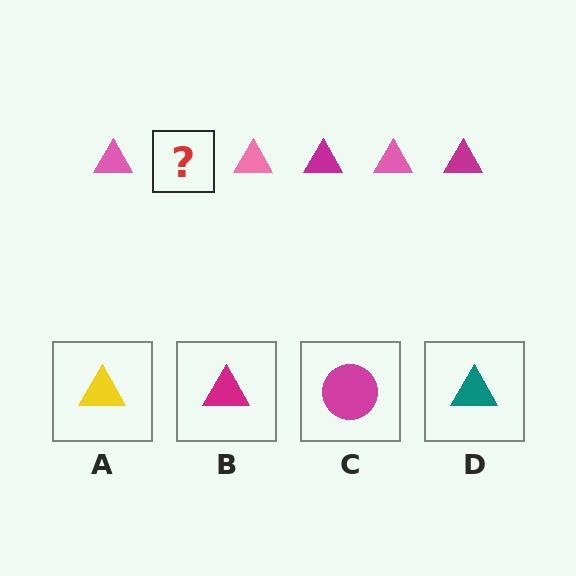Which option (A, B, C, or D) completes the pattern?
B.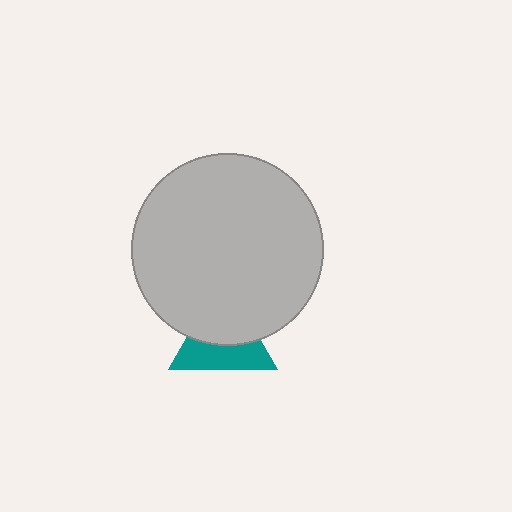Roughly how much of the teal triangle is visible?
About half of it is visible (roughly 48%).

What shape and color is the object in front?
The object in front is a light gray circle.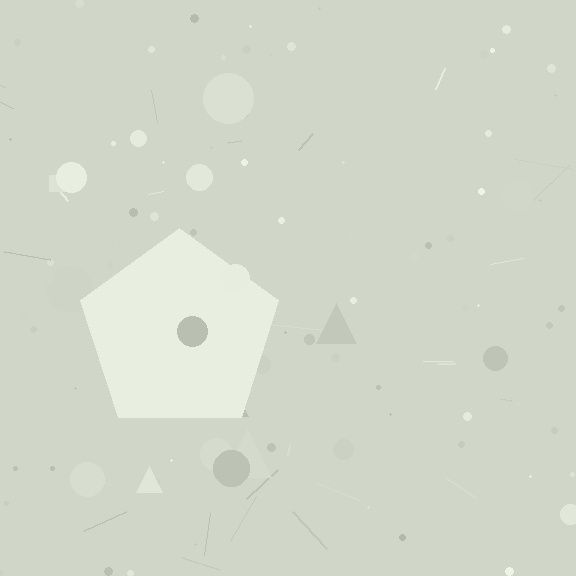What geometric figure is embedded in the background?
A pentagon is embedded in the background.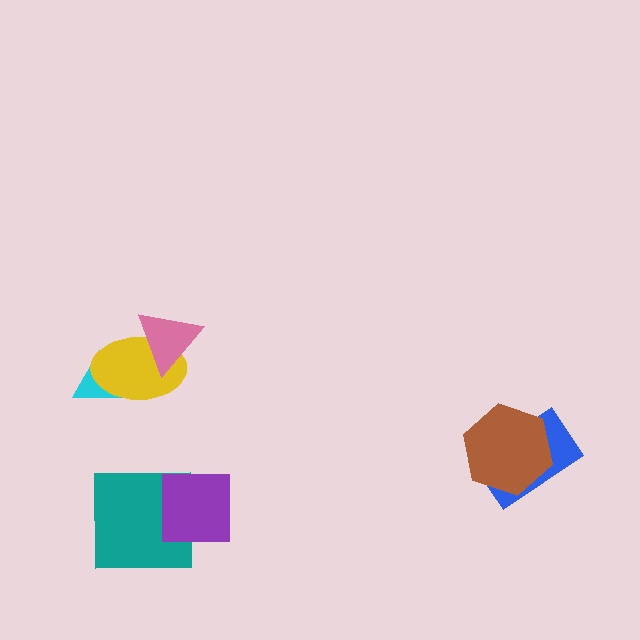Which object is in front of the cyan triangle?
The yellow ellipse is in front of the cyan triangle.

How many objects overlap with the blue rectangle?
1 object overlaps with the blue rectangle.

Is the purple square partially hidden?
No, no other shape covers it.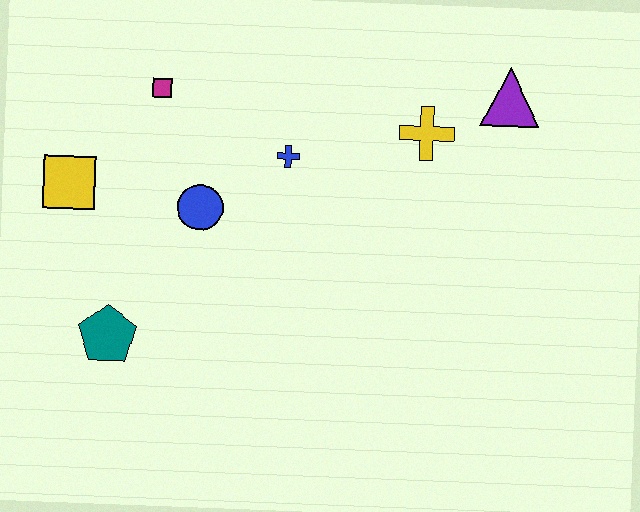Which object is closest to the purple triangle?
The yellow cross is closest to the purple triangle.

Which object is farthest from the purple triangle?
The teal pentagon is farthest from the purple triangle.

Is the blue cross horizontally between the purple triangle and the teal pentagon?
Yes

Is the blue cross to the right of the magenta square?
Yes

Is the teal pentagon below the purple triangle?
Yes